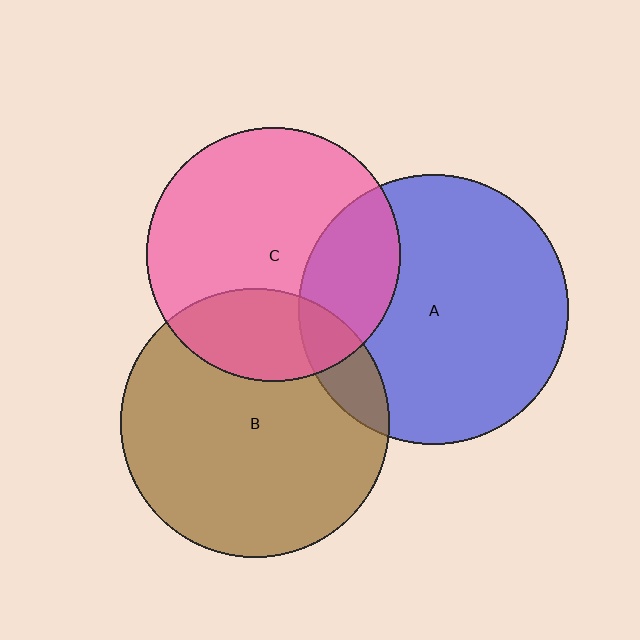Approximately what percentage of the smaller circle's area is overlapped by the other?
Approximately 10%.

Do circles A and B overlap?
Yes.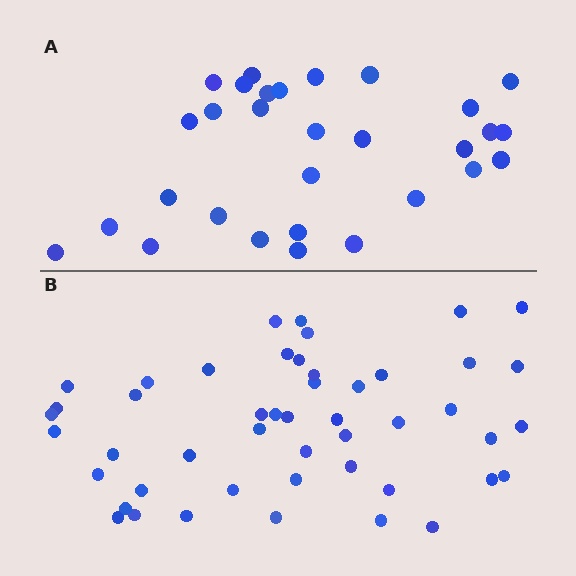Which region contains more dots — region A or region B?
Region B (the bottom region) has more dots.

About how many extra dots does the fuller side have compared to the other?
Region B has approximately 20 more dots than region A.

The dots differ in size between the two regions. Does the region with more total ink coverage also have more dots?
No. Region A has more total ink coverage because its dots are larger, but region B actually contains more individual dots. Total area can be misleading — the number of items is what matters here.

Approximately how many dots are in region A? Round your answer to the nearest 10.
About 30 dots.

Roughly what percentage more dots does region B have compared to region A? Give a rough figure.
About 60% more.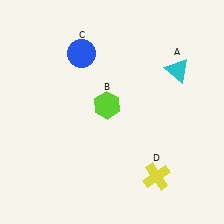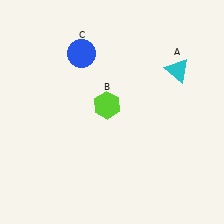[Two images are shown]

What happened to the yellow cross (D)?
The yellow cross (D) was removed in Image 2. It was in the bottom-right area of Image 1.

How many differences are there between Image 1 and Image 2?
There is 1 difference between the two images.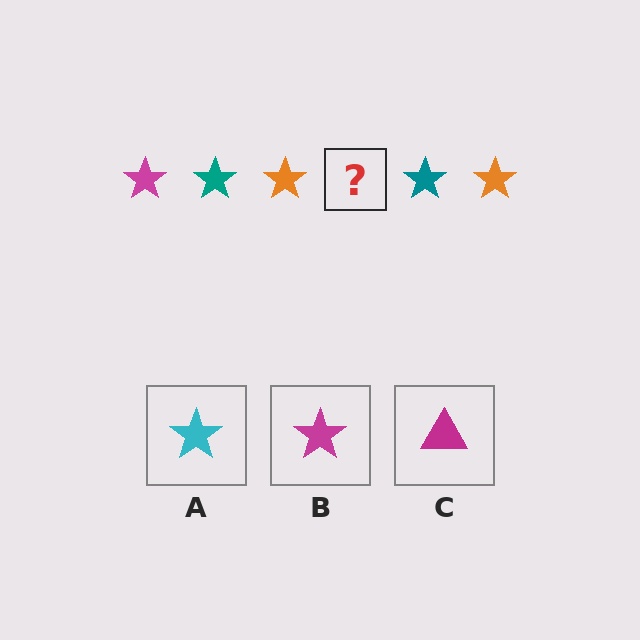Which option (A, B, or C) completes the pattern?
B.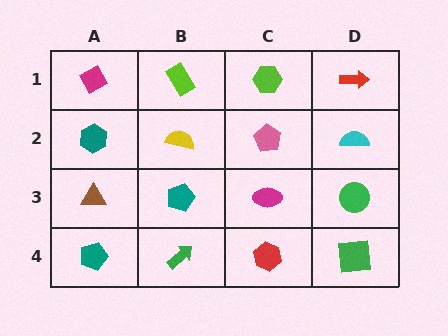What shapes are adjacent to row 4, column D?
A green circle (row 3, column D), a red hexagon (row 4, column C).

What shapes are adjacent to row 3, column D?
A cyan semicircle (row 2, column D), a green square (row 4, column D), a magenta ellipse (row 3, column C).